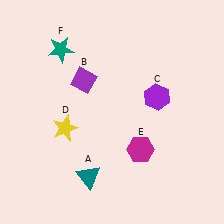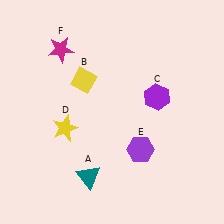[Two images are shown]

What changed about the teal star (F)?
In Image 1, F is teal. In Image 2, it changed to magenta.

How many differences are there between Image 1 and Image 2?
There are 3 differences between the two images.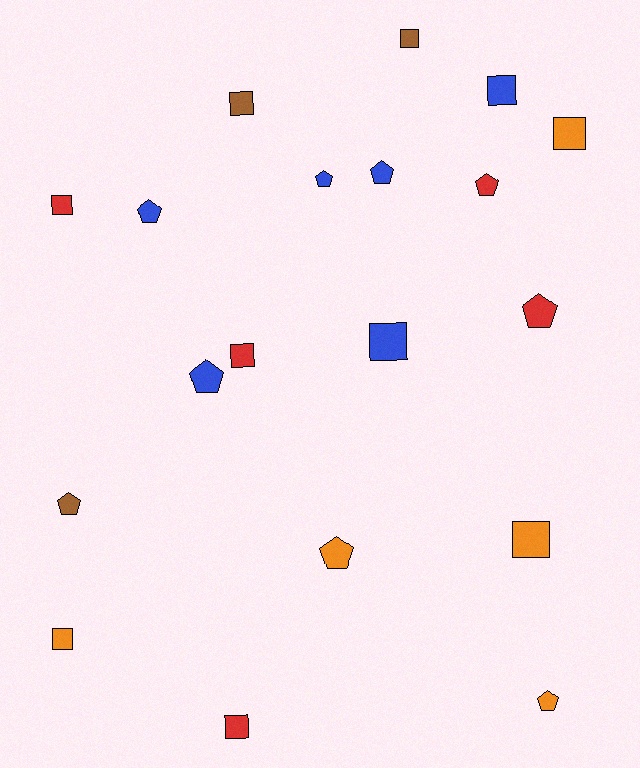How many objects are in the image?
There are 19 objects.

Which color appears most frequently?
Blue, with 6 objects.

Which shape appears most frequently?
Square, with 10 objects.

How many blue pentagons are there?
There are 4 blue pentagons.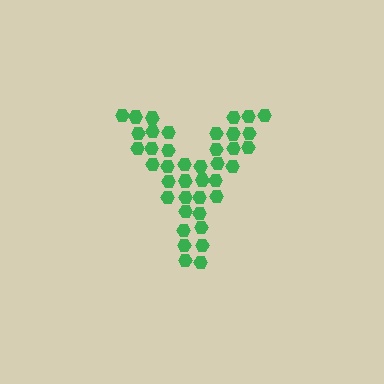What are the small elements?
The small elements are hexagons.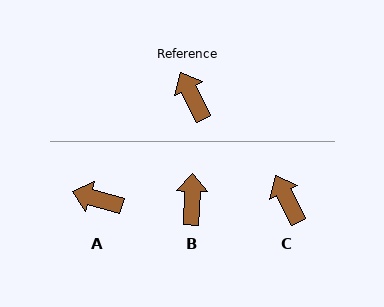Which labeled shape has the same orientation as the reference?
C.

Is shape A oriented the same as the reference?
No, it is off by about 47 degrees.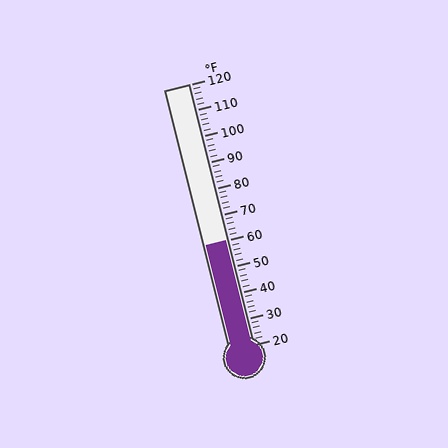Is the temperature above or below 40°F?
The temperature is above 40°F.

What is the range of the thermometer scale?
The thermometer scale ranges from 20°F to 120°F.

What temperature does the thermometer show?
The thermometer shows approximately 60°F.